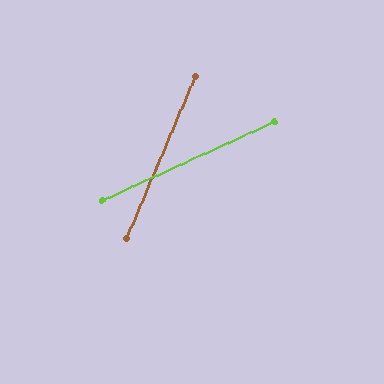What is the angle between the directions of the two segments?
Approximately 42 degrees.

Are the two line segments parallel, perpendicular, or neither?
Neither parallel nor perpendicular — they differ by about 42°.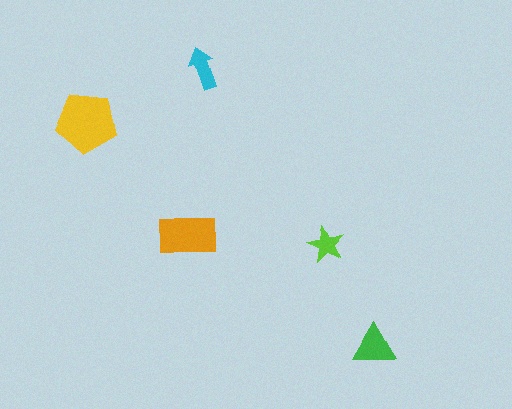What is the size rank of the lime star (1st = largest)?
5th.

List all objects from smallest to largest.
The lime star, the cyan arrow, the green triangle, the orange rectangle, the yellow pentagon.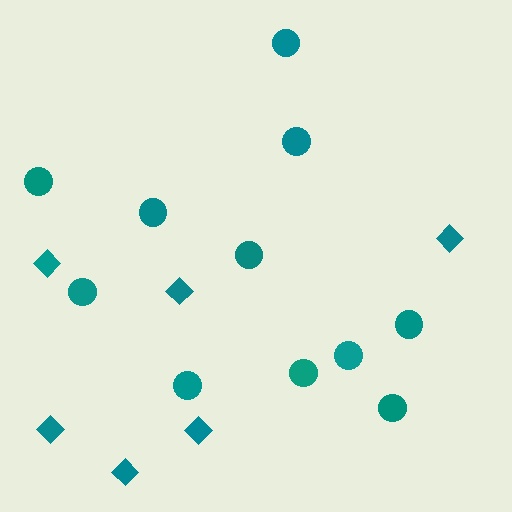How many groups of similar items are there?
There are 2 groups: one group of diamonds (6) and one group of circles (11).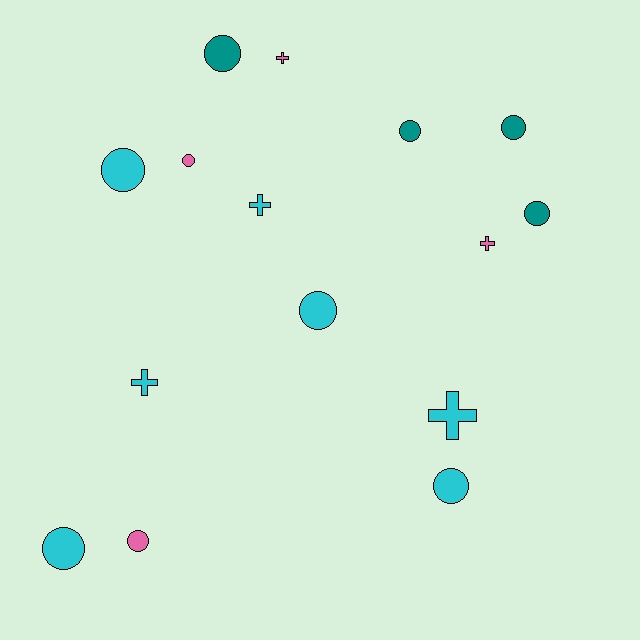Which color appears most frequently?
Cyan, with 7 objects.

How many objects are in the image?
There are 15 objects.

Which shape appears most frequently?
Circle, with 10 objects.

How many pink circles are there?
There are 2 pink circles.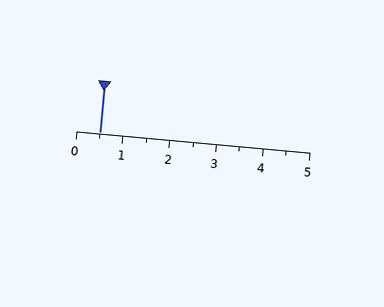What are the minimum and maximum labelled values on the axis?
The axis runs from 0 to 5.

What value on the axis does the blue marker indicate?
The marker indicates approximately 0.5.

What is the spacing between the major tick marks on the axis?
The major ticks are spaced 1 apart.